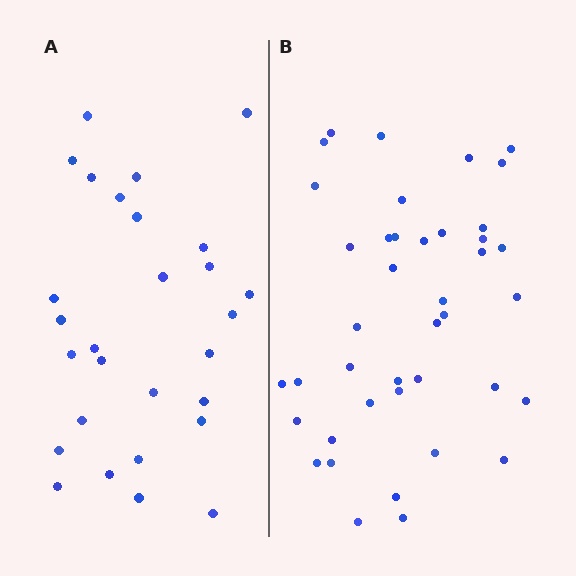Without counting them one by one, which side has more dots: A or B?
Region B (the right region) has more dots.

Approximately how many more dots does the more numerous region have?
Region B has approximately 15 more dots than region A.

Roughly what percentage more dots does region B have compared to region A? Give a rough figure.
About 45% more.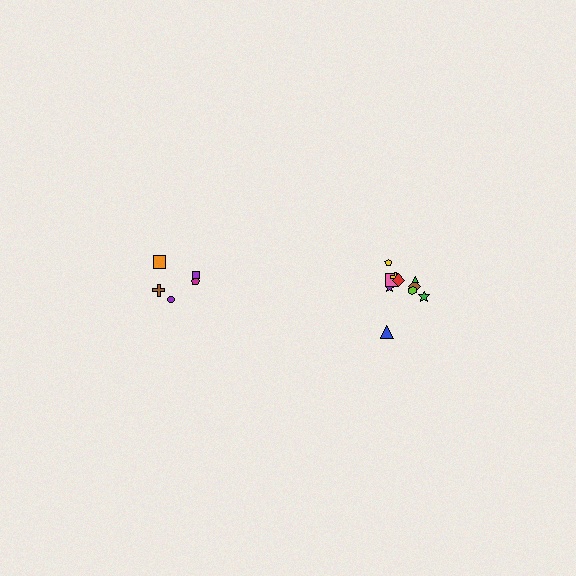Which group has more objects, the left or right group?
The right group.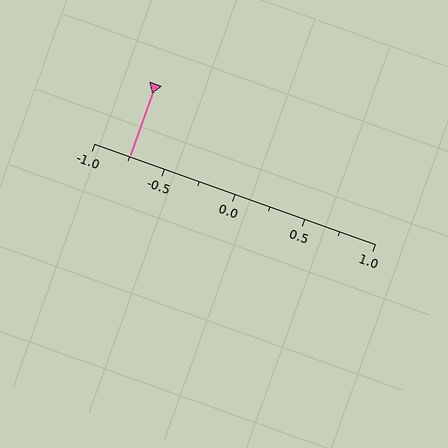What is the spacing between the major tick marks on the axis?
The major ticks are spaced 0.5 apart.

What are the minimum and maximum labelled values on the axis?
The axis runs from -1.0 to 1.0.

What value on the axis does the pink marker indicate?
The marker indicates approximately -0.75.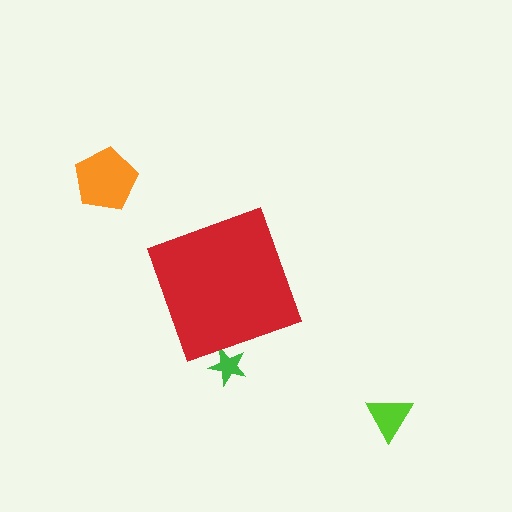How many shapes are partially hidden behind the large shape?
1 shape is partially hidden.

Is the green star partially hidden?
Yes, the green star is partially hidden behind the red diamond.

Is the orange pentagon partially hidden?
No, the orange pentagon is fully visible.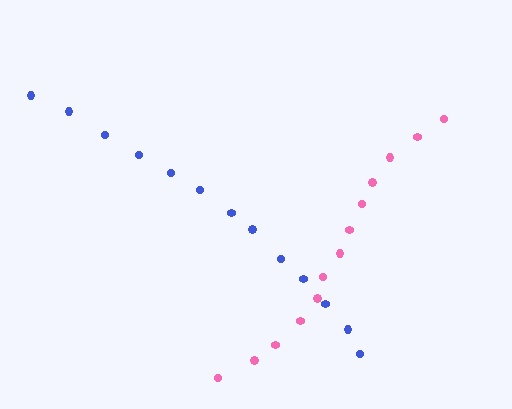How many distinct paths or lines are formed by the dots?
There are 2 distinct paths.